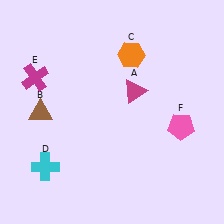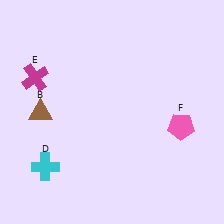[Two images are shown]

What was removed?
The magenta triangle (A), the orange hexagon (C) were removed in Image 2.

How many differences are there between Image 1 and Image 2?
There are 2 differences between the two images.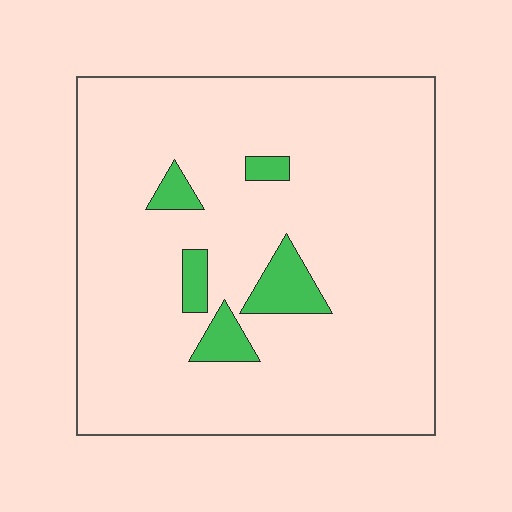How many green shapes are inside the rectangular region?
5.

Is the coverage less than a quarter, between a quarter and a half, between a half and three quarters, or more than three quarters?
Less than a quarter.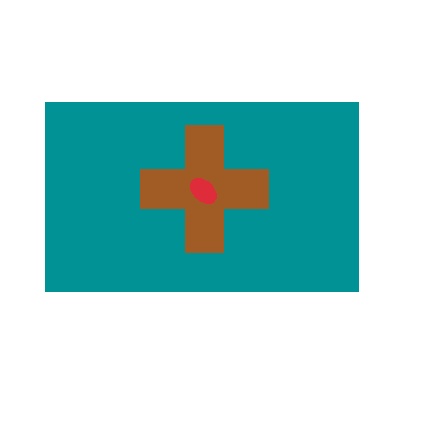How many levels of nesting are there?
3.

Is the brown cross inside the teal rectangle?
Yes.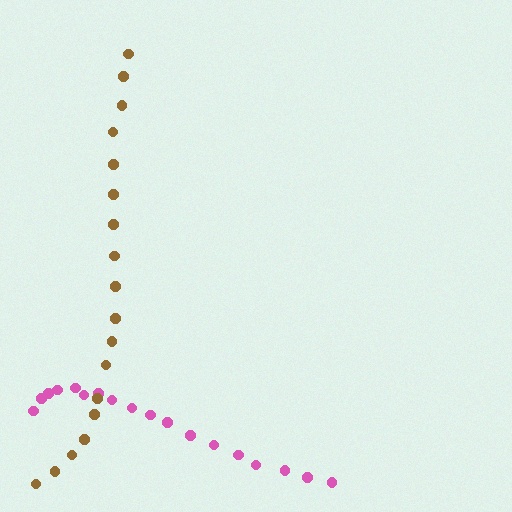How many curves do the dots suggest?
There are 2 distinct paths.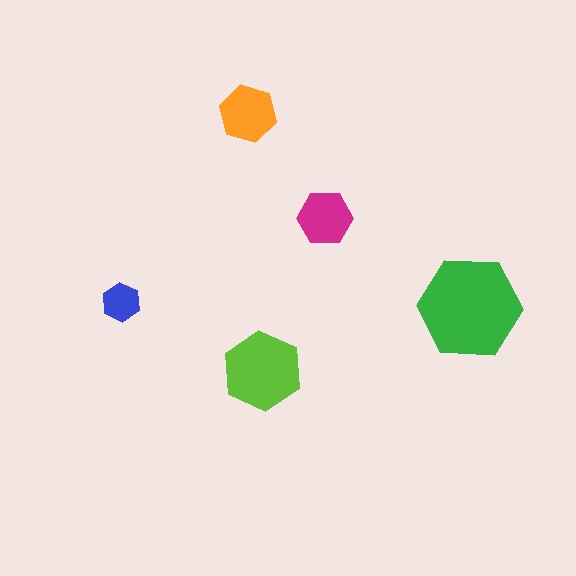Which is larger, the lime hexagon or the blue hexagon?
The lime one.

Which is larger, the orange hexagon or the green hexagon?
The green one.